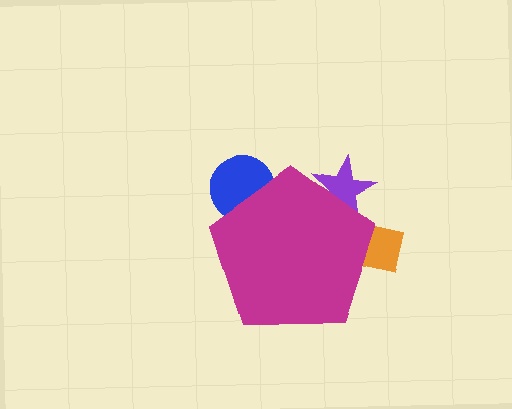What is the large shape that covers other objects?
A magenta pentagon.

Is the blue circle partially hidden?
Yes, the blue circle is partially hidden behind the magenta pentagon.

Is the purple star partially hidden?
Yes, the purple star is partially hidden behind the magenta pentagon.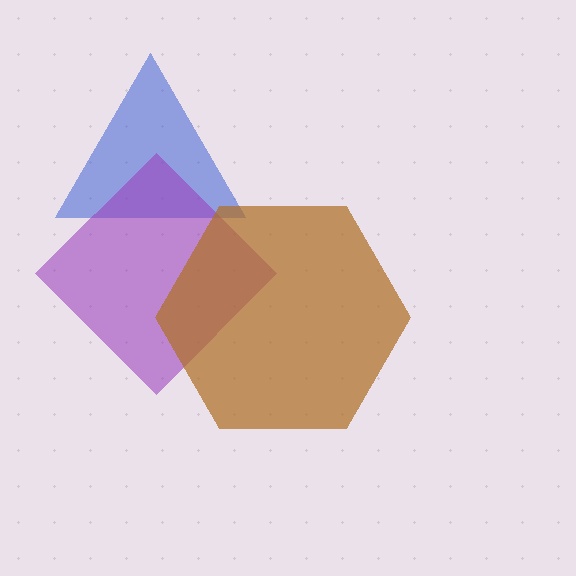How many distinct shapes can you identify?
There are 3 distinct shapes: a blue triangle, a purple diamond, a brown hexagon.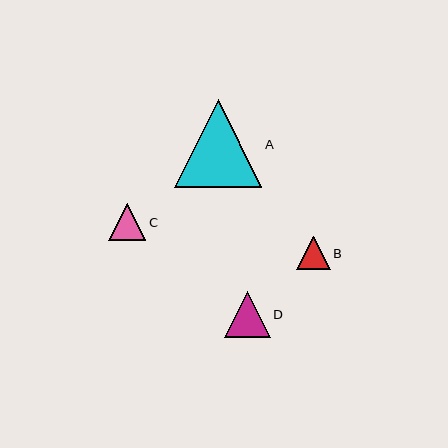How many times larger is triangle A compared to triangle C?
Triangle A is approximately 2.3 times the size of triangle C.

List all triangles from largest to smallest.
From largest to smallest: A, D, C, B.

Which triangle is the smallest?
Triangle B is the smallest with a size of approximately 33 pixels.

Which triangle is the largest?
Triangle A is the largest with a size of approximately 87 pixels.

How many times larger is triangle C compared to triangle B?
Triangle C is approximately 1.1 times the size of triangle B.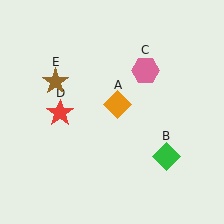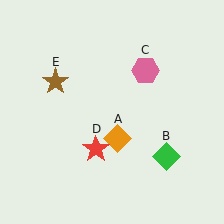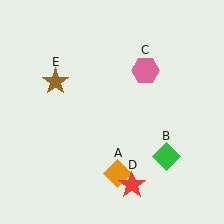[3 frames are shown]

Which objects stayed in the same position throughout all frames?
Green diamond (object B) and pink hexagon (object C) and brown star (object E) remained stationary.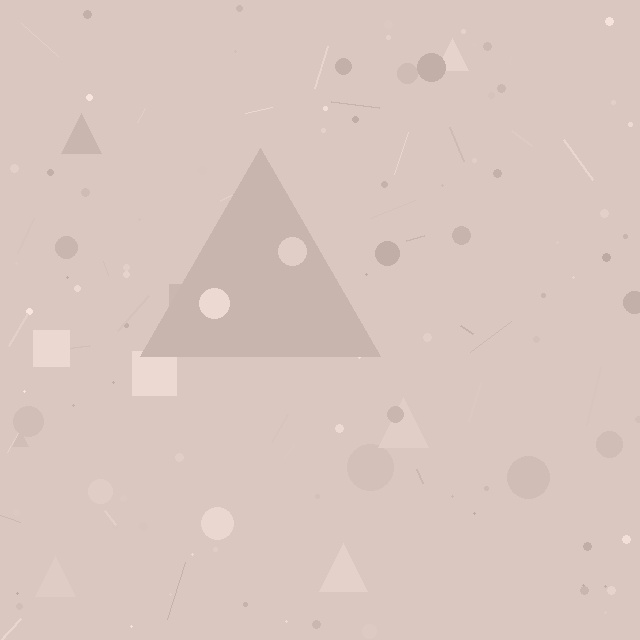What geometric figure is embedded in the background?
A triangle is embedded in the background.